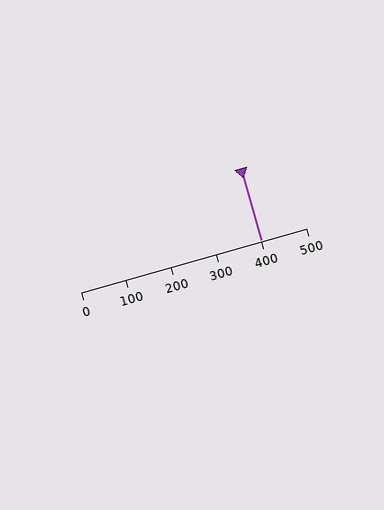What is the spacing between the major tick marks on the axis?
The major ticks are spaced 100 apart.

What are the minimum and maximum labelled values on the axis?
The axis runs from 0 to 500.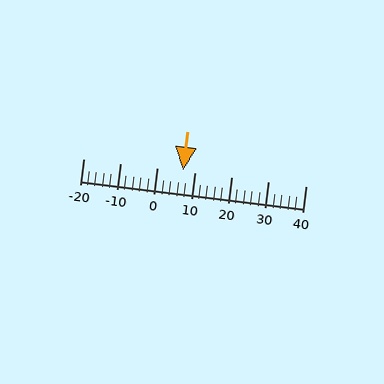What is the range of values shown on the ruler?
The ruler shows values from -20 to 40.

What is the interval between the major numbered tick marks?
The major tick marks are spaced 10 units apart.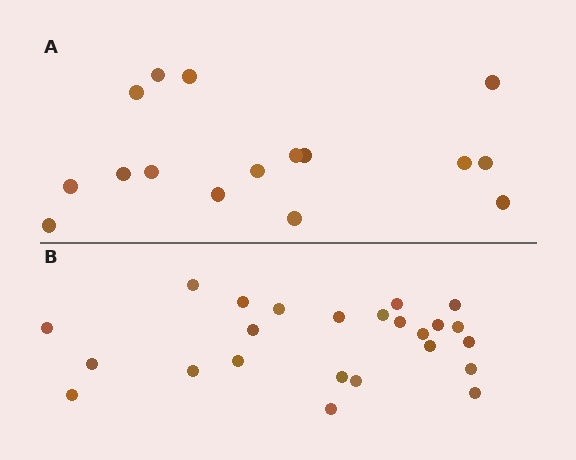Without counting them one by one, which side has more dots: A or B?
Region B (the bottom region) has more dots.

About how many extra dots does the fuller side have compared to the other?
Region B has roughly 8 or so more dots than region A.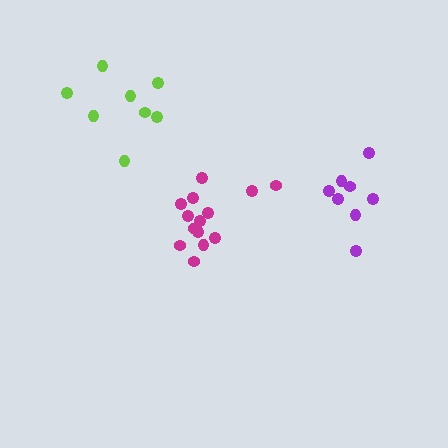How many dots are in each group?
Group 1: 8 dots, Group 2: 8 dots, Group 3: 14 dots (30 total).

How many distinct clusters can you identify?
There are 3 distinct clusters.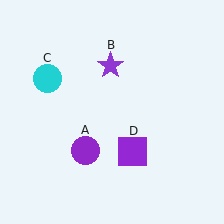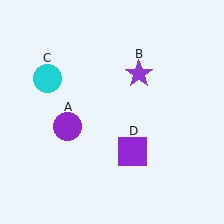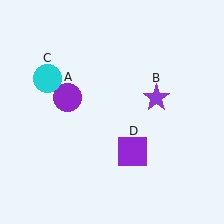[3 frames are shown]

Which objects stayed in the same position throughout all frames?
Cyan circle (object C) and purple square (object D) remained stationary.